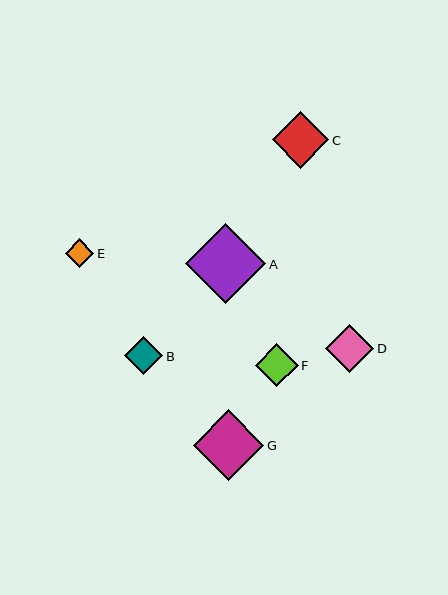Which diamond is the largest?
Diamond A is the largest with a size of approximately 81 pixels.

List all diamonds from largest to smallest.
From largest to smallest: A, G, C, D, F, B, E.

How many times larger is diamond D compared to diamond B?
Diamond D is approximately 1.3 times the size of diamond B.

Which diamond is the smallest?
Diamond E is the smallest with a size of approximately 28 pixels.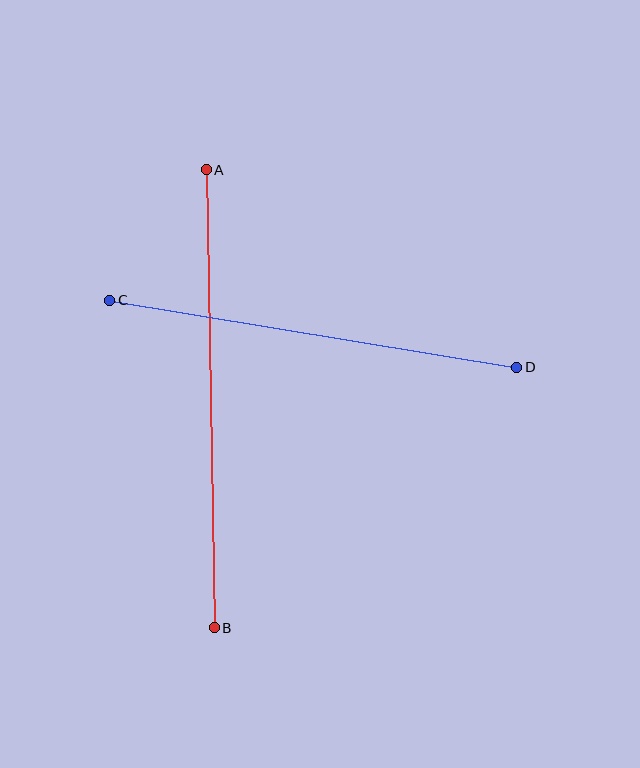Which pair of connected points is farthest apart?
Points A and B are farthest apart.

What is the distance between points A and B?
The distance is approximately 458 pixels.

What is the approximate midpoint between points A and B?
The midpoint is at approximately (210, 399) pixels.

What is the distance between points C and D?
The distance is approximately 413 pixels.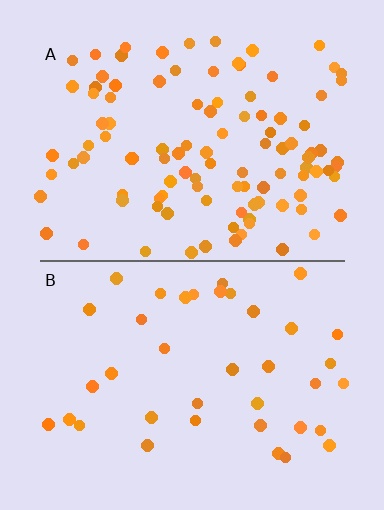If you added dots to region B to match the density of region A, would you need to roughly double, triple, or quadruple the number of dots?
Approximately triple.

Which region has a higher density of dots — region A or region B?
A (the top).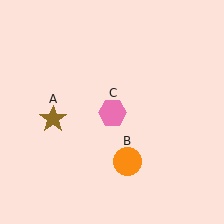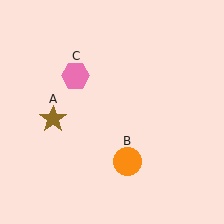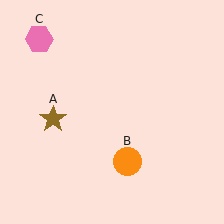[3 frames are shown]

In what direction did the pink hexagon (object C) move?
The pink hexagon (object C) moved up and to the left.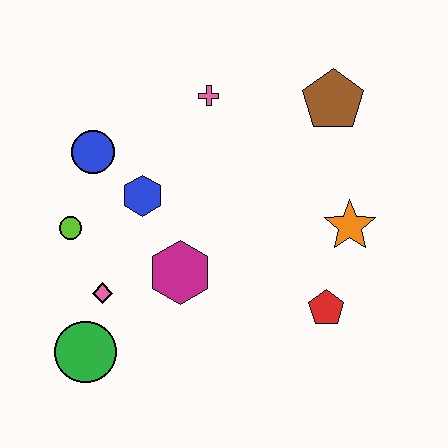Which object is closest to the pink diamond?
The green circle is closest to the pink diamond.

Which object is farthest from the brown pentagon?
The green circle is farthest from the brown pentagon.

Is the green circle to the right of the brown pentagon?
No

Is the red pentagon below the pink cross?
Yes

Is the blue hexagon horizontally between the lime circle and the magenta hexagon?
Yes